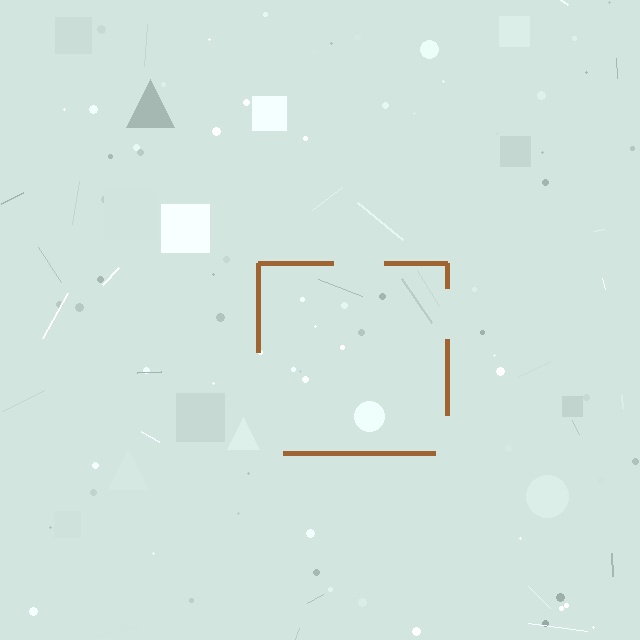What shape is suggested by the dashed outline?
The dashed outline suggests a square.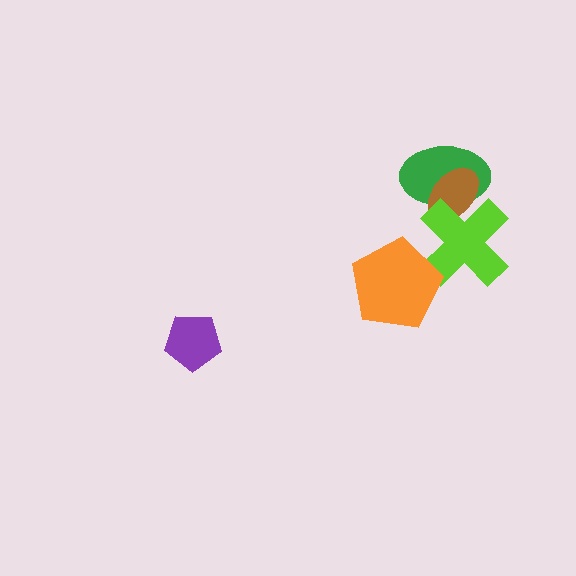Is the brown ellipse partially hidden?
Yes, it is partially covered by another shape.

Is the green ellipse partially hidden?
Yes, it is partially covered by another shape.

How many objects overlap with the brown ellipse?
2 objects overlap with the brown ellipse.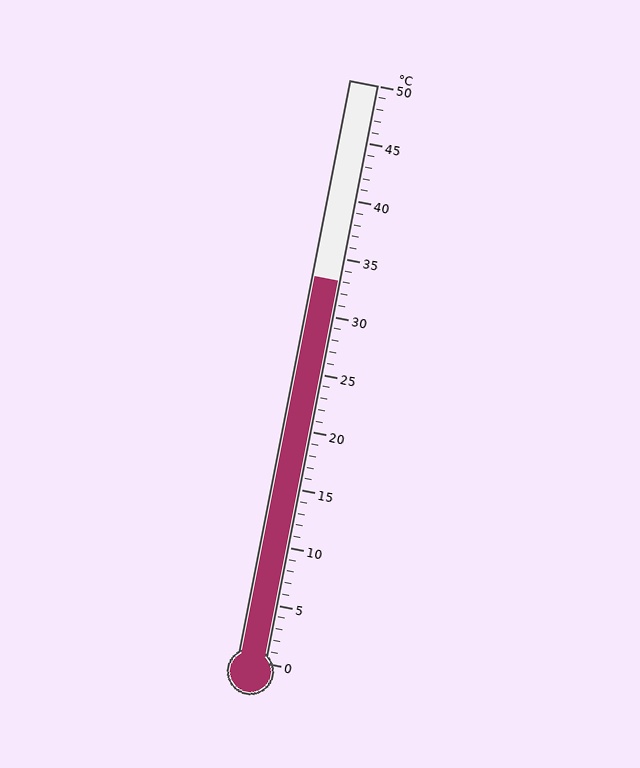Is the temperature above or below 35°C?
The temperature is below 35°C.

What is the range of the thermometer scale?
The thermometer scale ranges from 0°C to 50°C.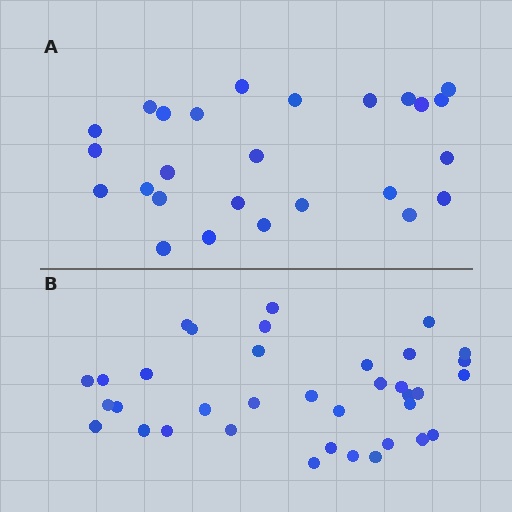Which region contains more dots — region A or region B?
Region B (the bottom region) has more dots.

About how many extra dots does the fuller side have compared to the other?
Region B has roughly 10 or so more dots than region A.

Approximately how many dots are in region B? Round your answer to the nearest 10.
About 40 dots. (The exact count is 36, which rounds to 40.)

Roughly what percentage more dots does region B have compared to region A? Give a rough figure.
About 40% more.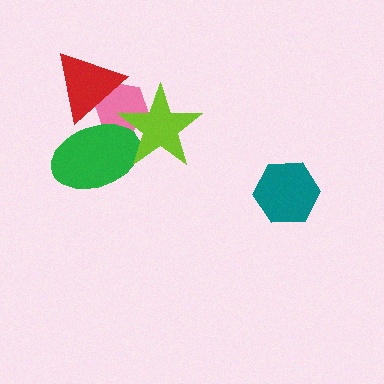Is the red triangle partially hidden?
Yes, it is partially covered by another shape.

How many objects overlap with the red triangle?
2 objects overlap with the red triangle.